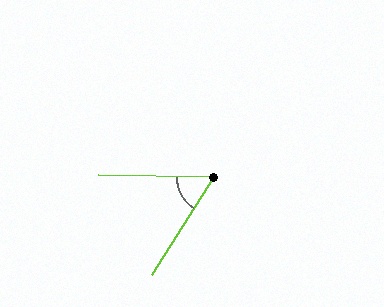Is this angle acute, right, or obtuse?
It is acute.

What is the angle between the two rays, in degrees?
Approximately 59 degrees.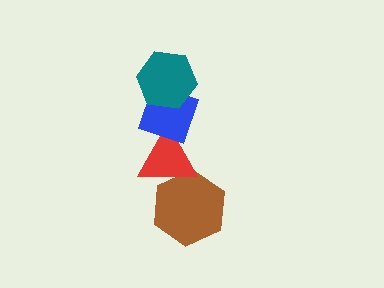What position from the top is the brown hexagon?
The brown hexagon is 4th from the top.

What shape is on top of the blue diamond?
The teal hexagon is on top of the blue diamond.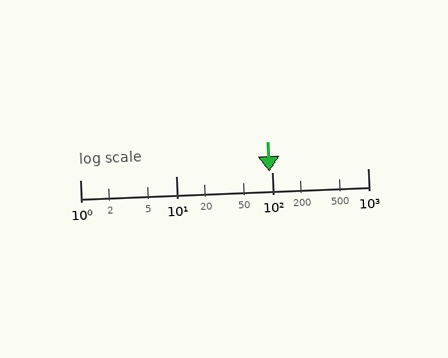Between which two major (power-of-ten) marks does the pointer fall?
The pointer is between 10 and 100.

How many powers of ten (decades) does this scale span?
The scale spans 3 decades, from 1 to 1000.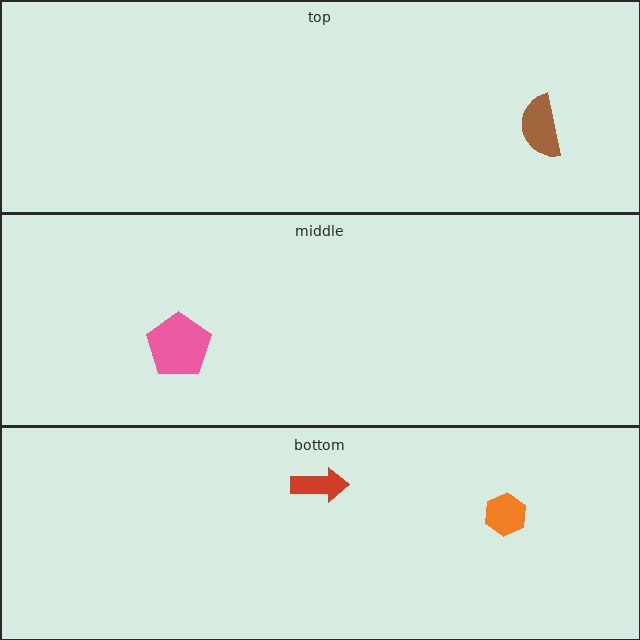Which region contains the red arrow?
The bottom region.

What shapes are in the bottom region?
The orange hexagon, the red arrow.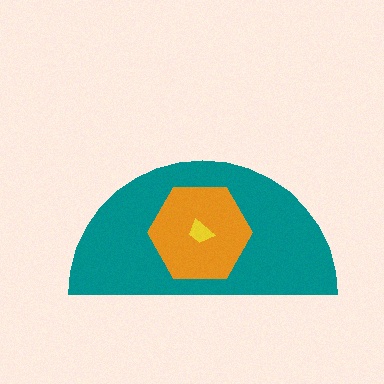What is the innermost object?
The yellow trapezoid.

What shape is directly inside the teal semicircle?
The orange hexagon.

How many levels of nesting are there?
3.